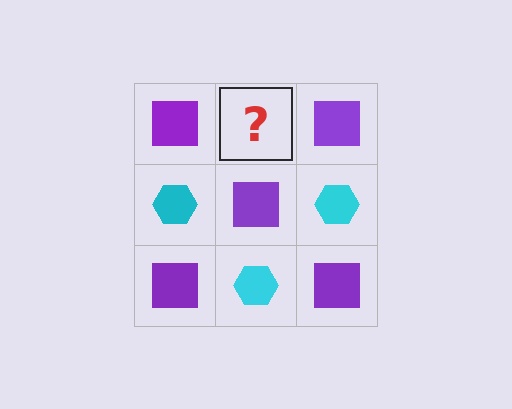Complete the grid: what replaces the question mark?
The question mark should be replaced with a cyan hexagon.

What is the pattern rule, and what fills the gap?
The rule is that it alternates purple square and cyan hexagon in a checkerboard pattern. The gap should be filled with a cyan hexagon.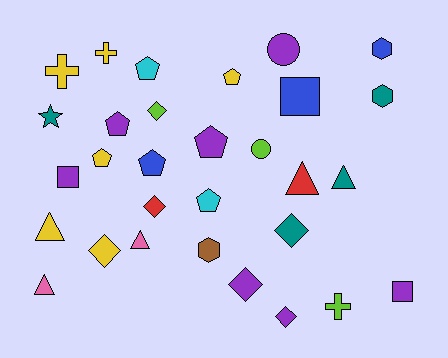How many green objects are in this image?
There are no green objects.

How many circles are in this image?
There are 2 circles.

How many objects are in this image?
There are 30 objects.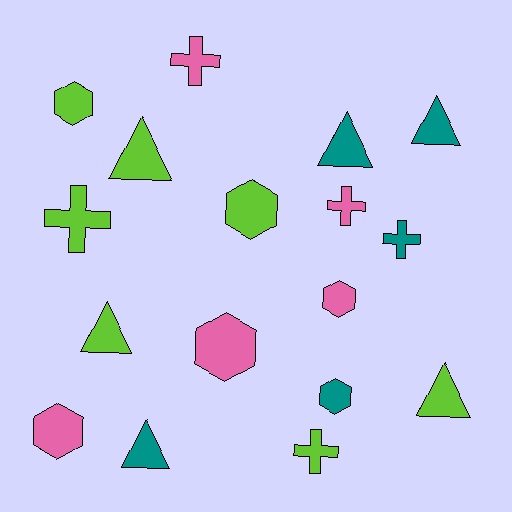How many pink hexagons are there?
There are 3 pink hexagons.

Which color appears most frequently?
Lime, with 7 objects.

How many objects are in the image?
There are 17 objects.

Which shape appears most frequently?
Hexagon, with 6 objects.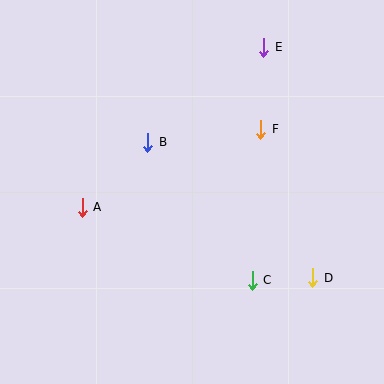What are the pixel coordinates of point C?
Point C is at (252, 280).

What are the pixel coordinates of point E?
Point E is at (264, 47).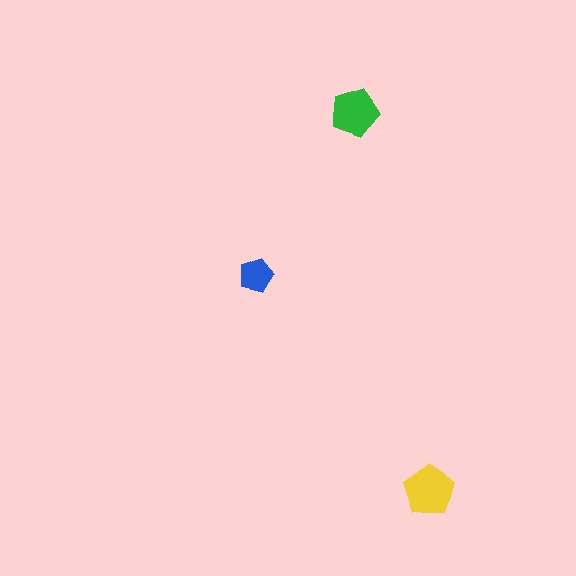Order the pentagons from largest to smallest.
the yellow one, the green one, the blue one.